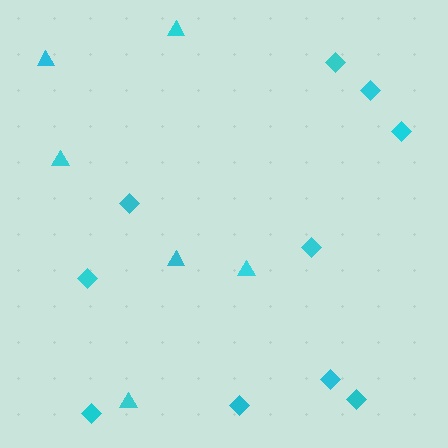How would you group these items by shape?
There are 2 groups: one group of triangles (6) and one group of diamonds (10).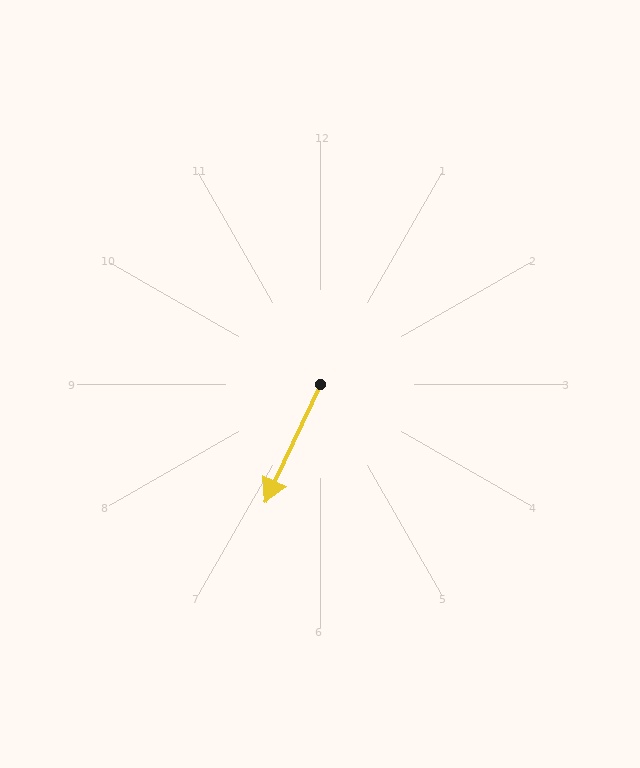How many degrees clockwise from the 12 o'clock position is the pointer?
Approximately 205 degrees.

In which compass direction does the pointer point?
Southwest.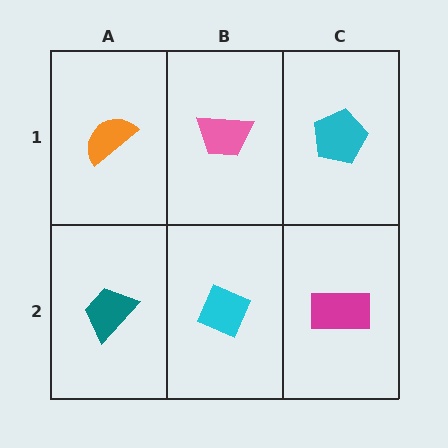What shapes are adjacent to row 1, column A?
A teal trapezoid (row 2, column A), a pink trapezoid (row 1, column B).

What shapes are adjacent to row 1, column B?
A cyan diamond (row 2, column B), an orange semicircle (row 1, column A), a cyan pentagon (row 1, column C).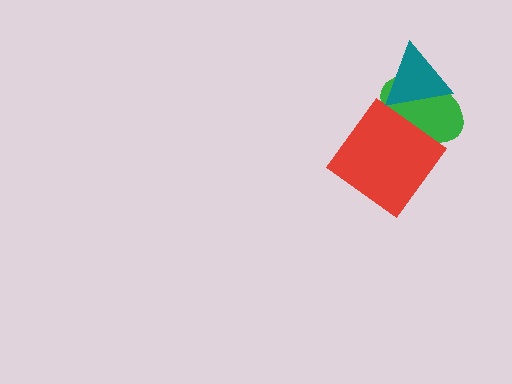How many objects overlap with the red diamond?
1 object overlaps with the red diamond.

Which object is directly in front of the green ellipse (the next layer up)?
The red diamond is directly in front of the green ellipse.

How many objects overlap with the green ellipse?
2 objects overlap with the green ellipse.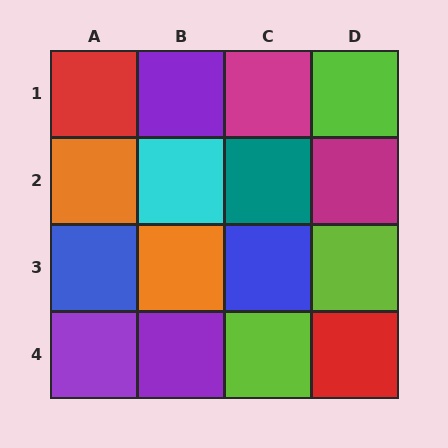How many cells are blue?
2 cells are blue.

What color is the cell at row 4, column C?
Lime.